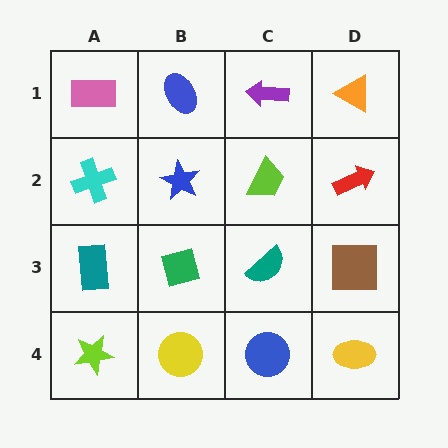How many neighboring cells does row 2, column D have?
3.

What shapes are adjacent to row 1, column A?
A cyan cross (row 2, column A), a blue ellipse (row 1, column B).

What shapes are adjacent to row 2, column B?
A blue ellipse (row 1, column B), a green square (row 3, column B), a cyan cross (row 2, column A), a lime trapezoid (row 2, column C).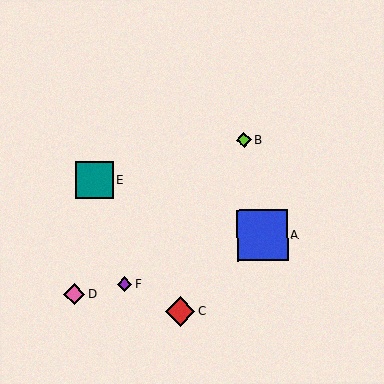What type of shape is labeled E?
Shape E is a teal square.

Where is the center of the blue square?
The center of the blue square is at (262, 236).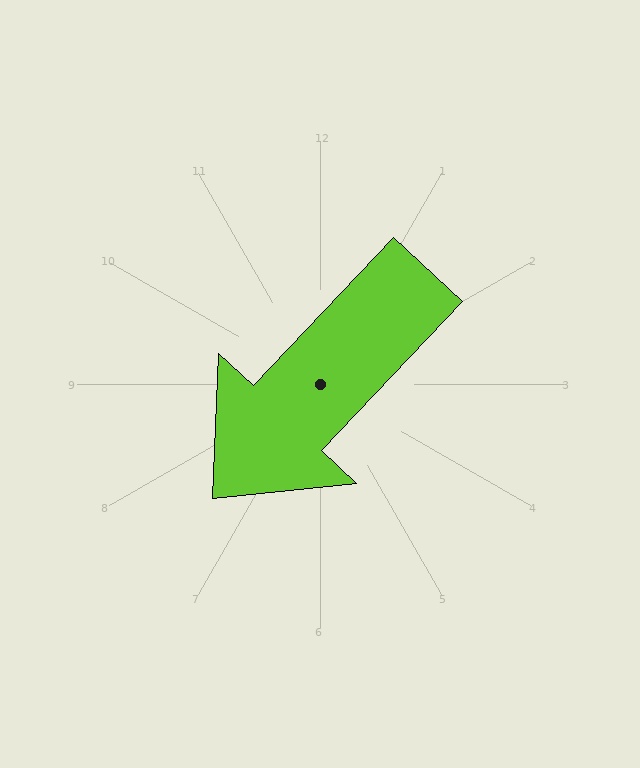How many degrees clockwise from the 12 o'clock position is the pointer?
Approximately 223 degrees.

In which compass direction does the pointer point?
Southwest.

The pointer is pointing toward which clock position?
Roughly 7 o'clock.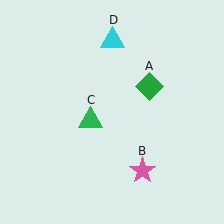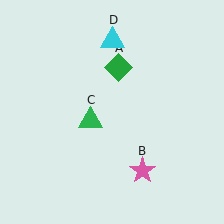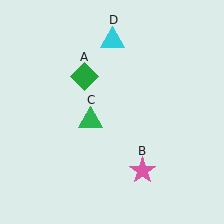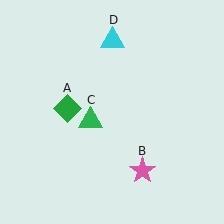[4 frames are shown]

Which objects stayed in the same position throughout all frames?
Pink star (object B) and green triangle (object C) and cyan triangle (object D) remained stationary.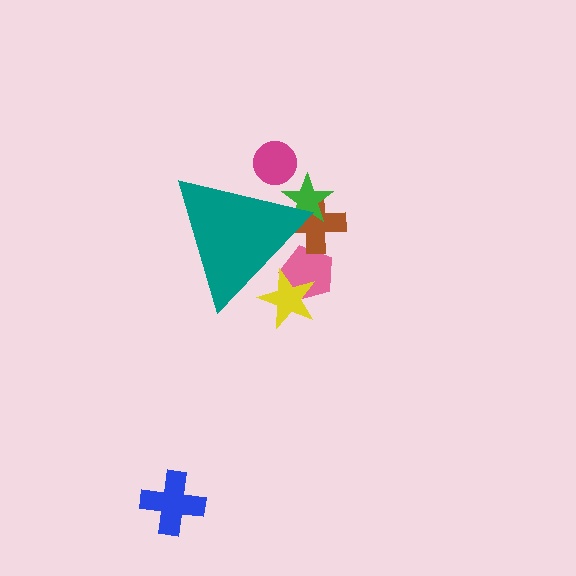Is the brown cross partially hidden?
Yes, the brown cross is partially hidden behind the teal triangle.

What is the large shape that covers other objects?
A teal triangle.